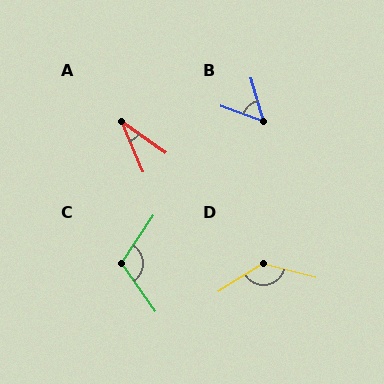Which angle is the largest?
D, at approximately 133 degrees.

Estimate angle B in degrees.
Approximately 55 degrees.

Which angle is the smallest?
A, at approximately 31 degrees.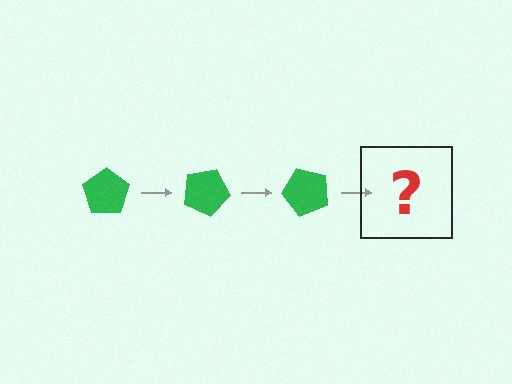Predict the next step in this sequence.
The next step is a green pentagon rotated 75 degrees.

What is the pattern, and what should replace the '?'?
The pattern is that the pentagon rotates 25 degrees each step. The '?' should be a green pentagon rotated 75 degrees.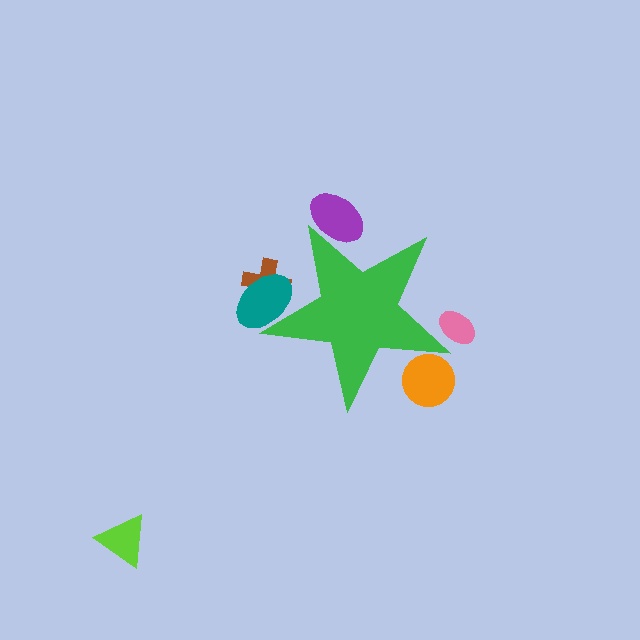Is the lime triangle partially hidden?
No, the lime triangle is fully visible.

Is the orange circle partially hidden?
Yes, the orange circle is partially hidden behind the green star.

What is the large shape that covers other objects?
A green star.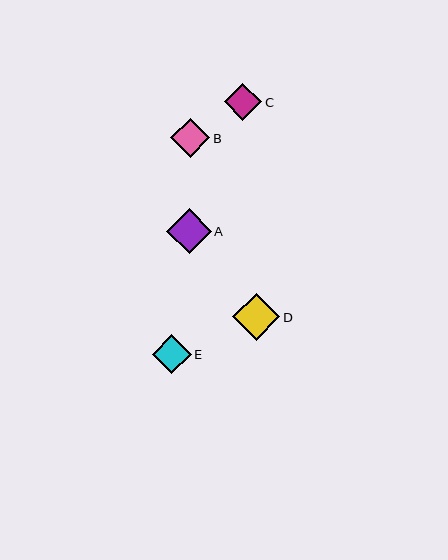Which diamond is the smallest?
Diamond C is the smallest with a size of approximately 38 pixels.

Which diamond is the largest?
Diamond D is the largest with a size of approximately 47 pixels.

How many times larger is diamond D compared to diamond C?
Diamond D is approximately 1.3 times the size of diamond C.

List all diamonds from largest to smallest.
From largest to smallest: D, A, E, B, C.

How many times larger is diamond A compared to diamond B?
Diamond A is approximately 1.2 times the size of diamond B.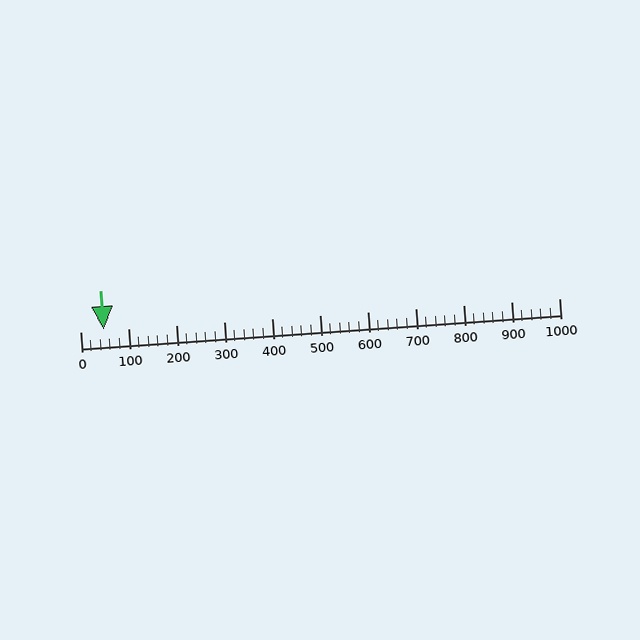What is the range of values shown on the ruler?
The ruler shows values from 0 to 1000.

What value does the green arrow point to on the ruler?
The green arrow points to approximately 49.